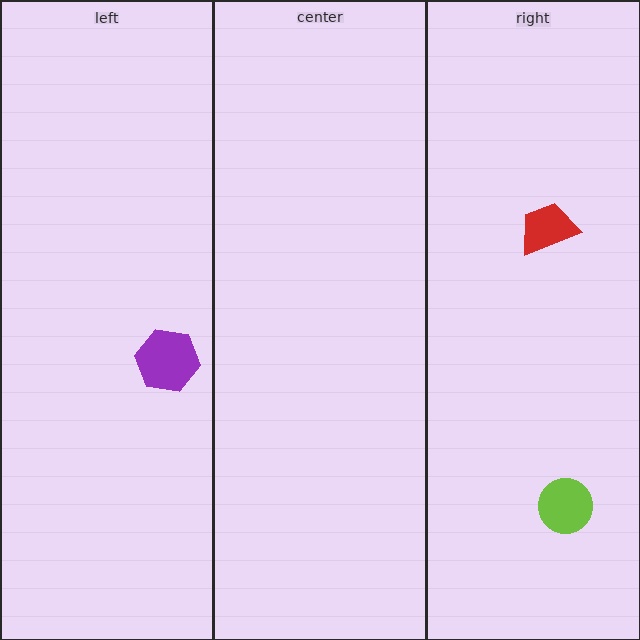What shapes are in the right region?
The lime circle, the red trapezoid.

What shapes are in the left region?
The purple hexagon.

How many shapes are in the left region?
1.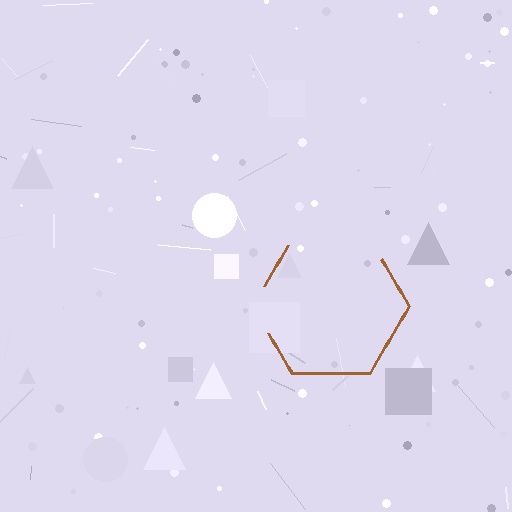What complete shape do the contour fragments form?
The contour fragments form a hexagon.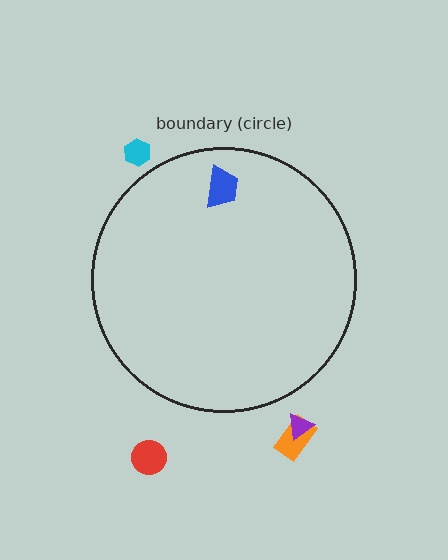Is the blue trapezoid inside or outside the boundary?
Inside.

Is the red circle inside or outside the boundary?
Outside.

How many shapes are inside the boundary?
1 inside, 4 outside.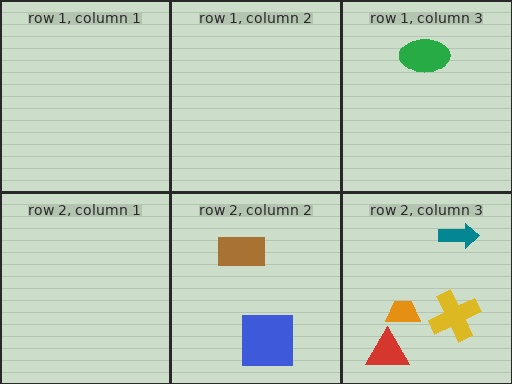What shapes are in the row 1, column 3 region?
The green ellipse.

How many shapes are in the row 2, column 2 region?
2.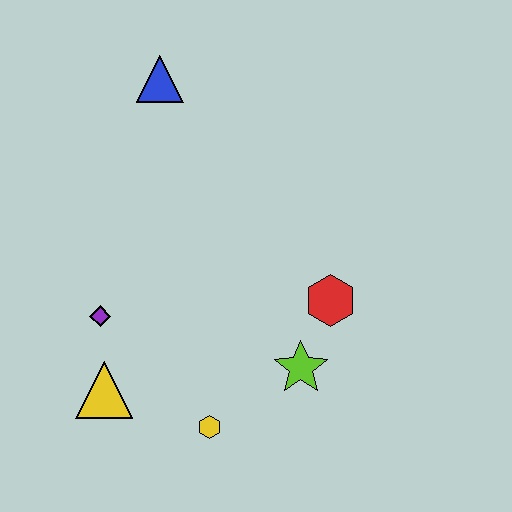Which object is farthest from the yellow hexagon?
The blue triangle is farthest from the yellow hexagon.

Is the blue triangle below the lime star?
No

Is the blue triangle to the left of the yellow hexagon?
Yes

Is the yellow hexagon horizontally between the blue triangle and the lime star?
Yes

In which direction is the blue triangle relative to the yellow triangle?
The blue triangle is above the yellow triangle.